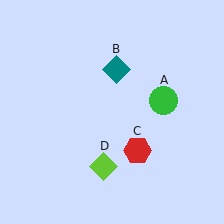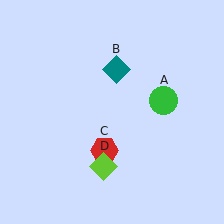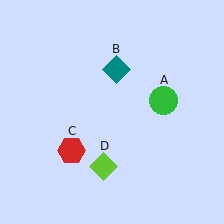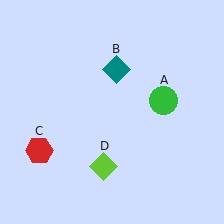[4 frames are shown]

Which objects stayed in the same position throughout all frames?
Green circle (object A) and teal diamond (object B) and lime diamond (object D) remained stationary.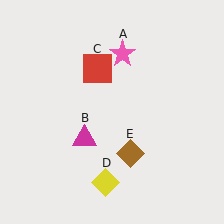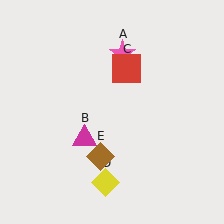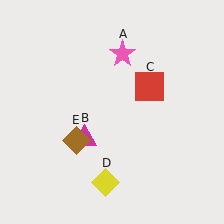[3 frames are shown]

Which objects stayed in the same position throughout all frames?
Pink star (object A) and magenta triangle (object B) and yellow diamond (object D) remained stationary.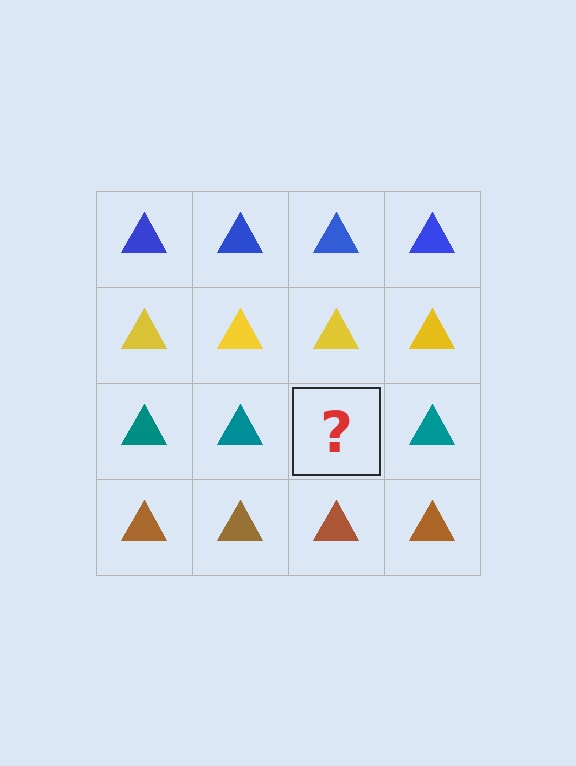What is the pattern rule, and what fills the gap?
The rule is that each row has a consistent color. The gap should be filled with a teal triangle.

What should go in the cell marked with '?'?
The missing cell should contain a teal triangle.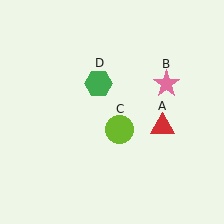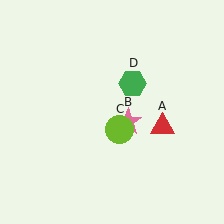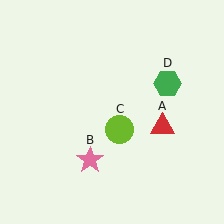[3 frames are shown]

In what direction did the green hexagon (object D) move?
The green hexagon (object D) moved right.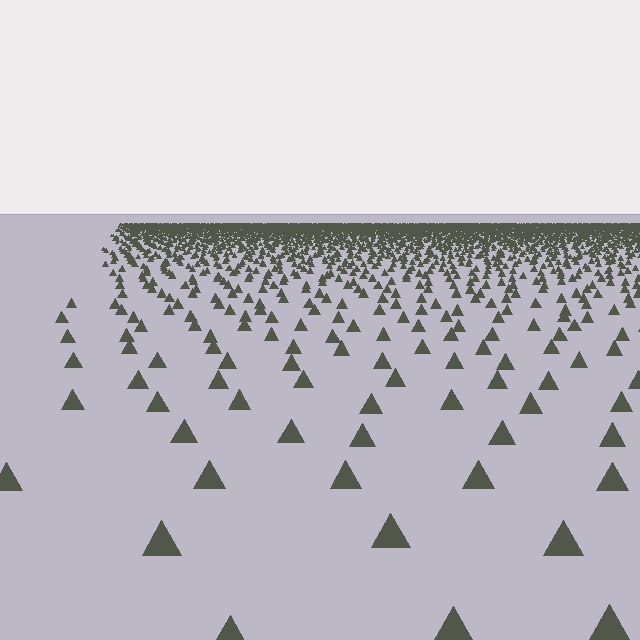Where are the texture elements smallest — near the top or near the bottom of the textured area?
Near the top.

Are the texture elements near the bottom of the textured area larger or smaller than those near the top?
Larger. Near the bottom, elements are closer to the viewer and appear at a bigger on-screen size.